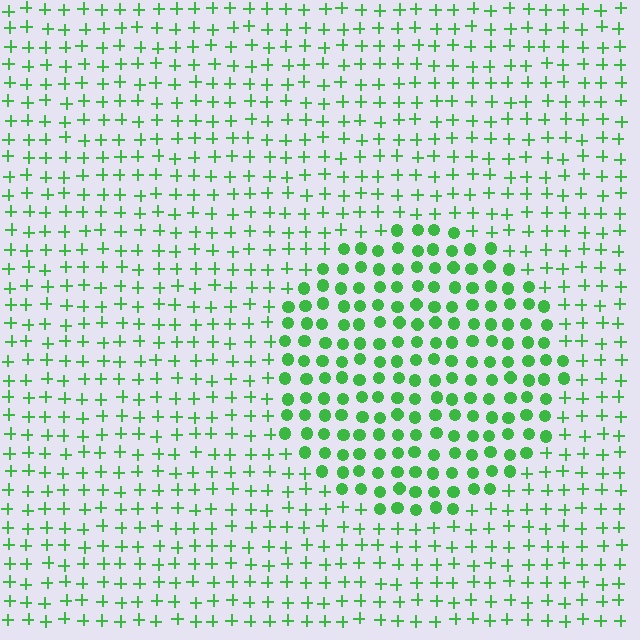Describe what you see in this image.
The image is filled with small green elements arranged in a uniform grid. A circle-shaped region contains circles, while the surrounding area contains plus signs. The boundary is defined purely by the change in element shape.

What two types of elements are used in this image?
The image uses circles inside the circle region and plus signs outside it.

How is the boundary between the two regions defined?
The boundary is defined by a change in element shape: circles inside vs. plus signs outside. All elements share the same color and spacing.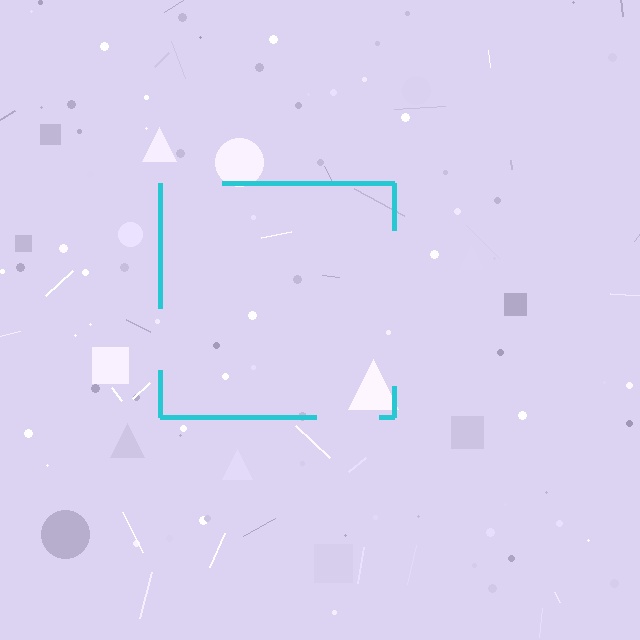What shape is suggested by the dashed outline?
The dashed outline suggests a square.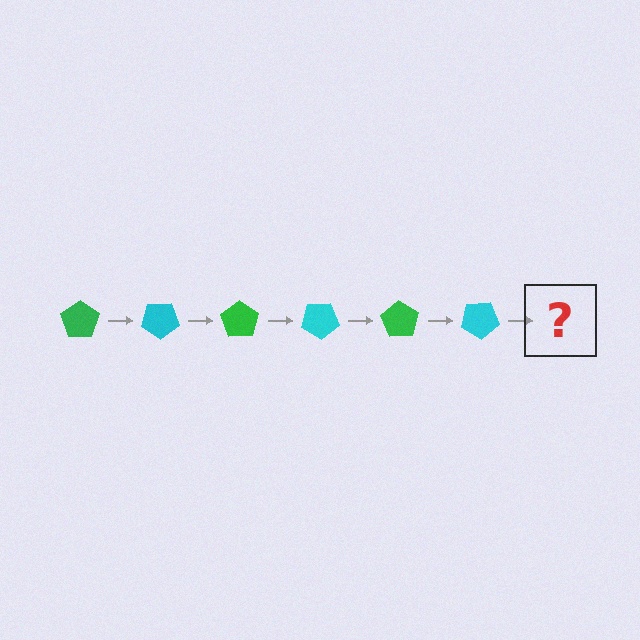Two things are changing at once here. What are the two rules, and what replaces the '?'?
The two rules are that it rotates 35 degrees each step and the color cycles through green and cyan. The '?' should be a green pentagon, rotated 210 degrees from the start.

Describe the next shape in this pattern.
It should be a green pentagon, rotated 210 degrees from the start.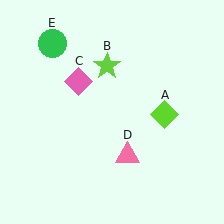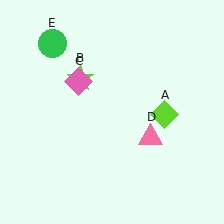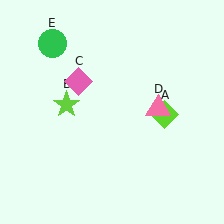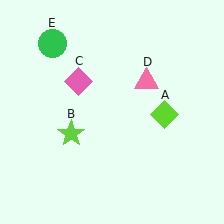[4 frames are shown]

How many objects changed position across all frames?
2 objects changed position: lime star (object B), pink triangle (object D).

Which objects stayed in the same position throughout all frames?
Lime diamond (object A) and pink diamond (object C) and green circle (object E) remained stationary.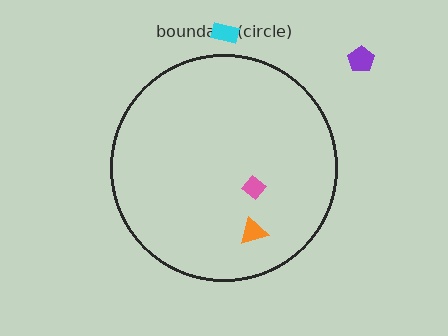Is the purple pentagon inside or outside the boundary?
Outside.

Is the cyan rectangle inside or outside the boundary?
Outside.